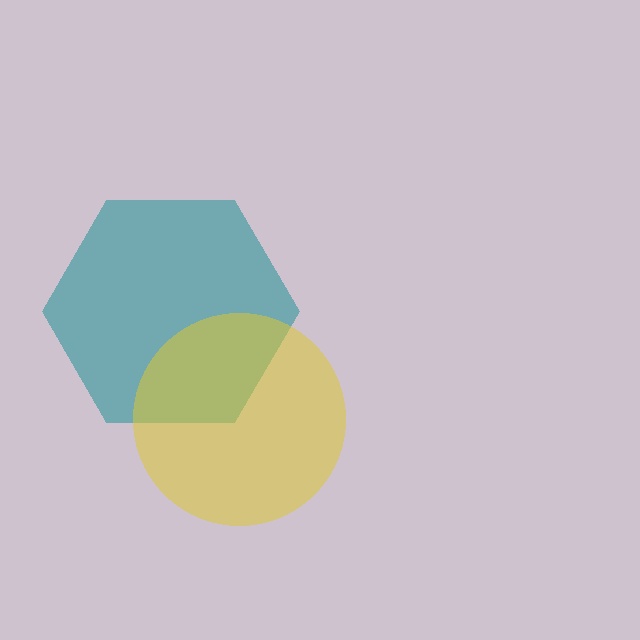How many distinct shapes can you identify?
There are 2 distinct shapes: a teal hexagon, a yellow circle.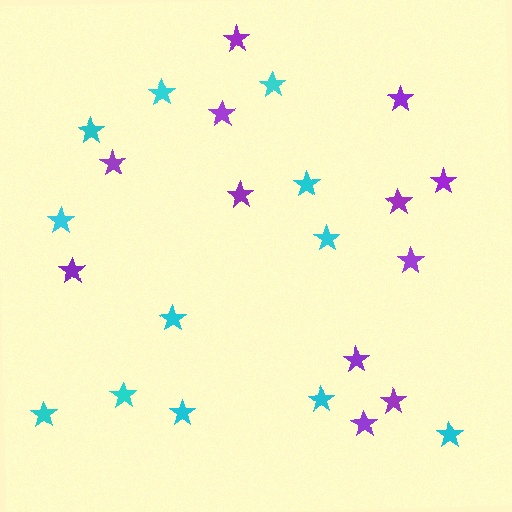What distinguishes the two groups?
There are 2 groups: one group of cyan stars (12) and one group of purple stars (12).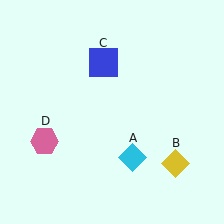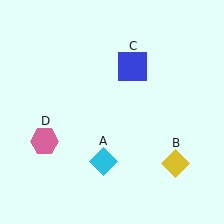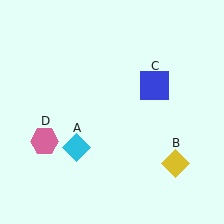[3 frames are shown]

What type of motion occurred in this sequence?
The cyan diamond (object A), blue square (object C) rotated clockwise around the center of the scene.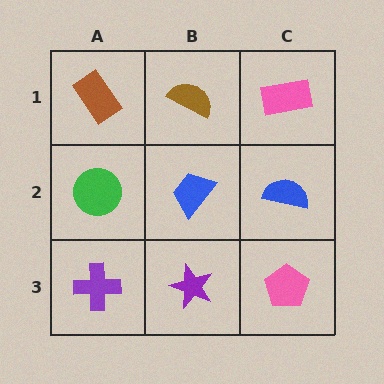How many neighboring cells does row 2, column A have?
3.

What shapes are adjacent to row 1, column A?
A green circle (row 2, column A), a brown semicircle (row 1, column B).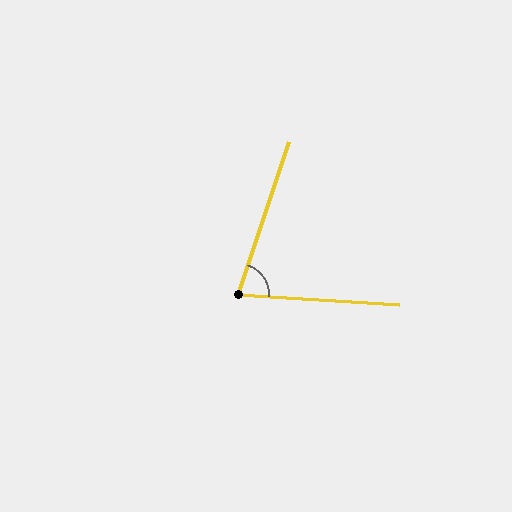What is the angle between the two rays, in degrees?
Approximately 75 degrees.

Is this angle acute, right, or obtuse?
It is acute.